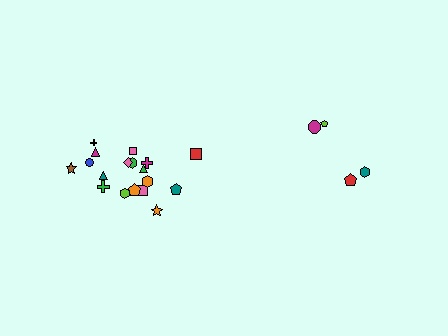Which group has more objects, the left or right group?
The left group.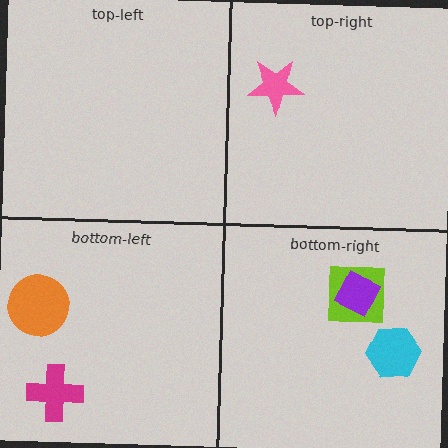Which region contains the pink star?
The top-right region.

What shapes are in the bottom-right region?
The lime square, the purple diamond, the cyan hexagon.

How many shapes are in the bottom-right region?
3.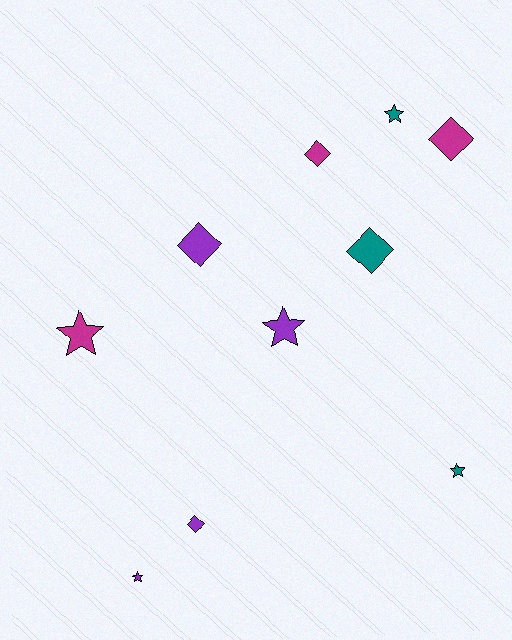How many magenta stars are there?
There is 1 magenta star.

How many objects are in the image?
There are 10 objects.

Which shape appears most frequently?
Star, with 5 objects.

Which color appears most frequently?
Purple, with 4 objects.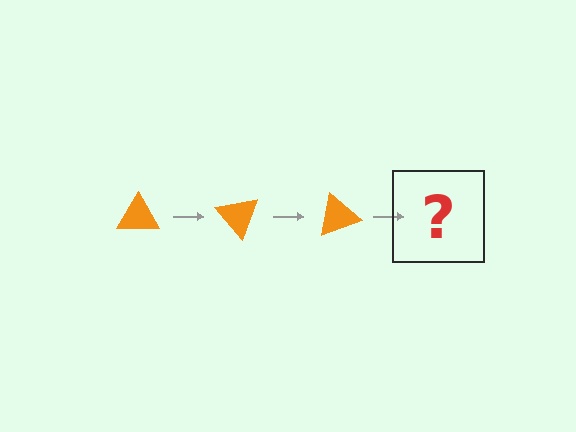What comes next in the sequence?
The next element should be an orange triangle rotated 150 degrees.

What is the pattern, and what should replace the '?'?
The pattern is that the triangle rotates 50 degrees each step. The '?' should be an orange triangle rotated 150 degrees.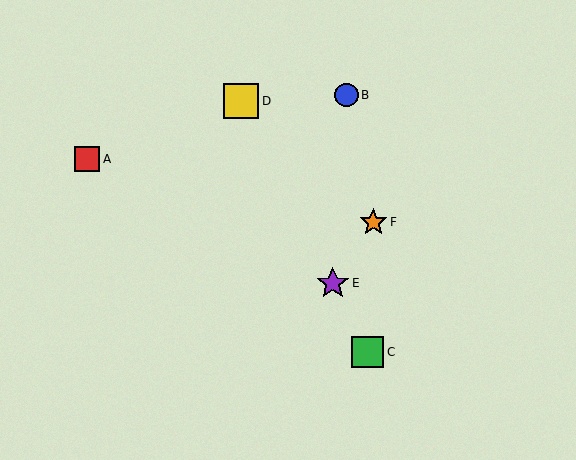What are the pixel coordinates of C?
Object C is at (368, 352).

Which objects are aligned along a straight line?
Objects C, D, E are aligned along a straight line.